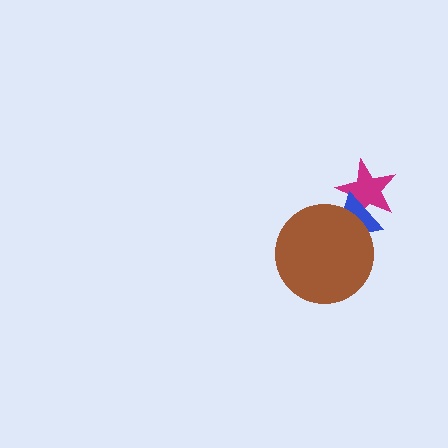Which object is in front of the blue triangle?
The brown circle is in front of the blue triangle.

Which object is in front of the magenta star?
The blue triangle is in front of the magenta star.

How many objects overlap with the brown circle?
1 object overlaps with the brown circle.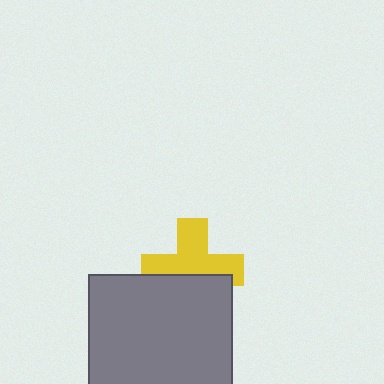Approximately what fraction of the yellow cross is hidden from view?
Roughly 40% of the yellow cross is hidden behind the gray rectangle.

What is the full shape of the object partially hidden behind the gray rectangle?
The partially hidden object is a yellow cross.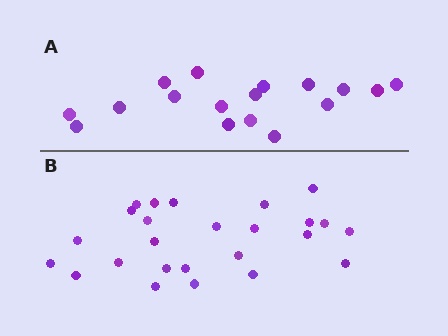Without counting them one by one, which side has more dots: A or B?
Region B (the bottom region) has more dots.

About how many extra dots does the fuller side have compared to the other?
Region B has roughly 8 or so more dots than region A.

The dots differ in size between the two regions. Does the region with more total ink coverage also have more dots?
No. Region A has more total ink coverage because its dots are larger, but region B actually contains more individual dots. Total area can be misleading — the number of items is what matters here.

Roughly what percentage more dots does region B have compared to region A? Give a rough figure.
About 45% more.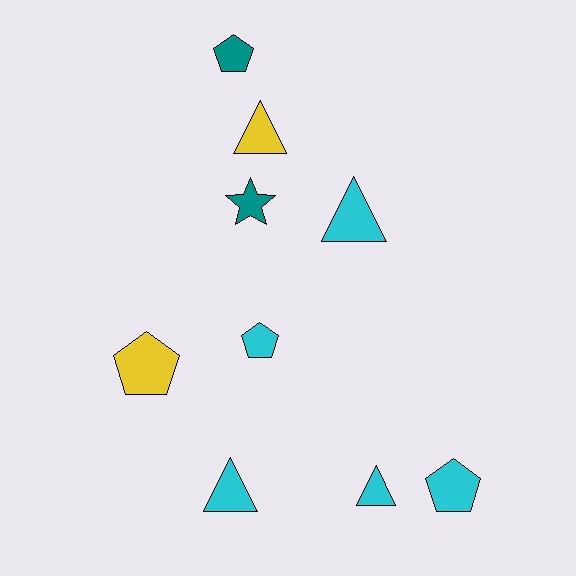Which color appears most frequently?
Cyan, with 5 objects.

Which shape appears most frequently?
Pentagon, with 4 objects.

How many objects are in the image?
There are 9 objects.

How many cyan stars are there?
There are no cyan stars.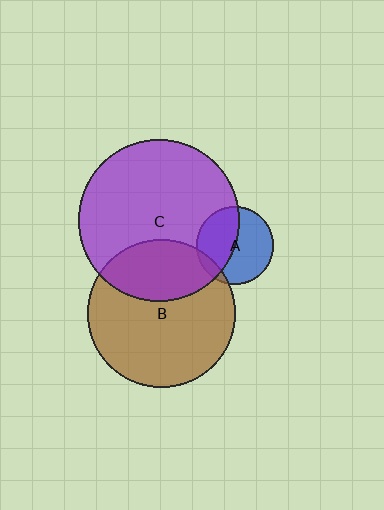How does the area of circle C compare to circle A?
Approximately 4.4 times.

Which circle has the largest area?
Circle C (purple).